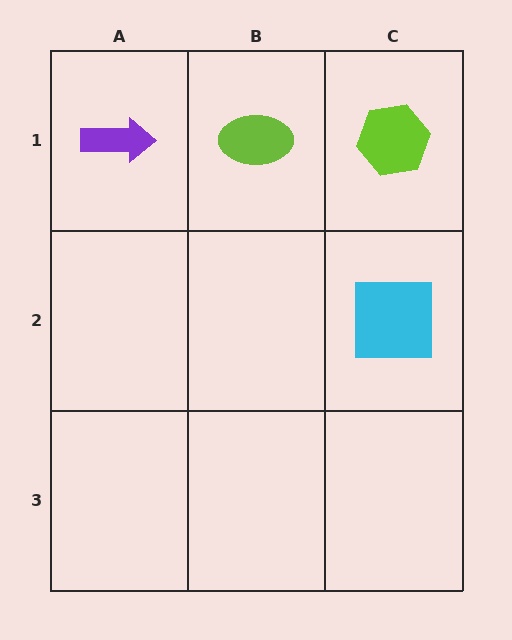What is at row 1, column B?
A lime ellipse.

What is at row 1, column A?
A purple arrow.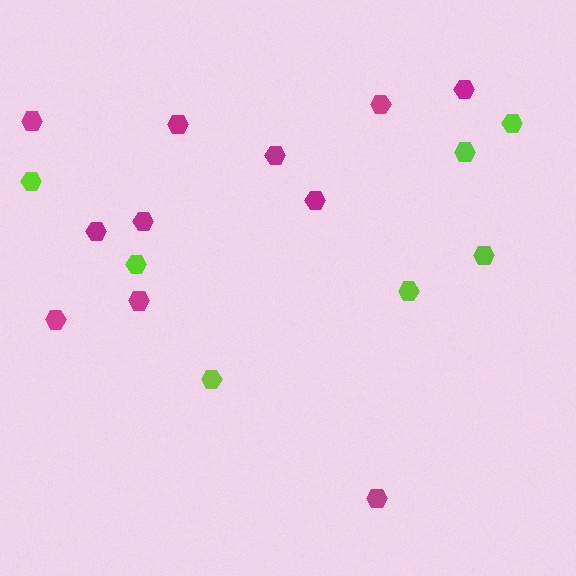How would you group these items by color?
There are 2 groups: one group of magenta hexagons (11) and one group of lime hexagons (7).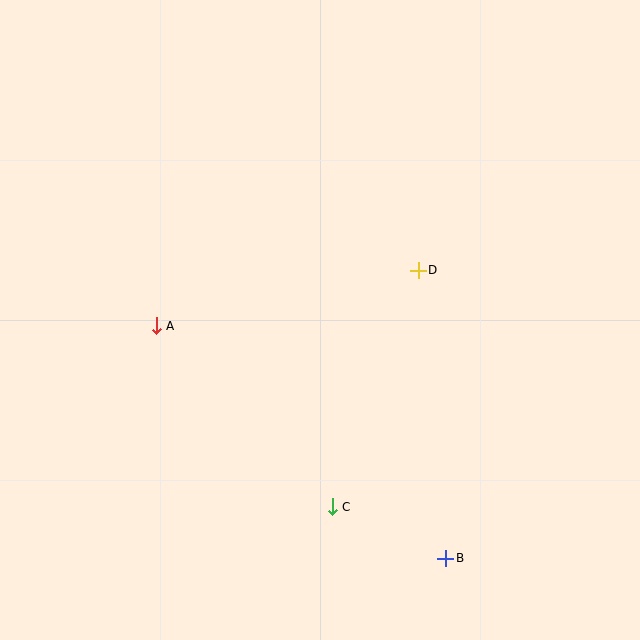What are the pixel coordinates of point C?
Point C is at (332, 507).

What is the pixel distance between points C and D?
The distance between C and D is 251 pixels.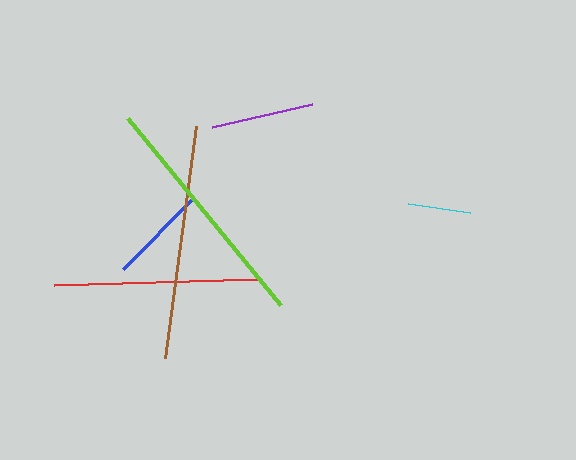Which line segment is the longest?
The lime line is the longest at approximately 242 pixels.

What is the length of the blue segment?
The blue segment is approximately 101 pixels long.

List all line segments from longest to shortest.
From longest to shortest: lime, brown, red, purple, blue, cyan.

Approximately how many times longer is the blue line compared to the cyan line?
The blue line is approximately 1.6 times the length of the cyan line.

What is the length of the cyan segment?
The cyan segment is approximately 63 pixels long.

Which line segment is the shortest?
The cyan line is the shortest at approximately 63 pixels.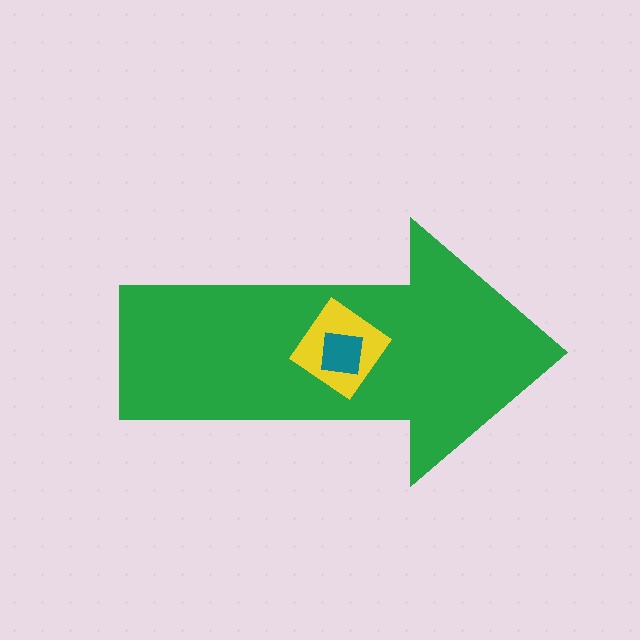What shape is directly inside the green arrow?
The yellow diamond.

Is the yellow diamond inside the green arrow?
Yes.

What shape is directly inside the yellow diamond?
The teal square.